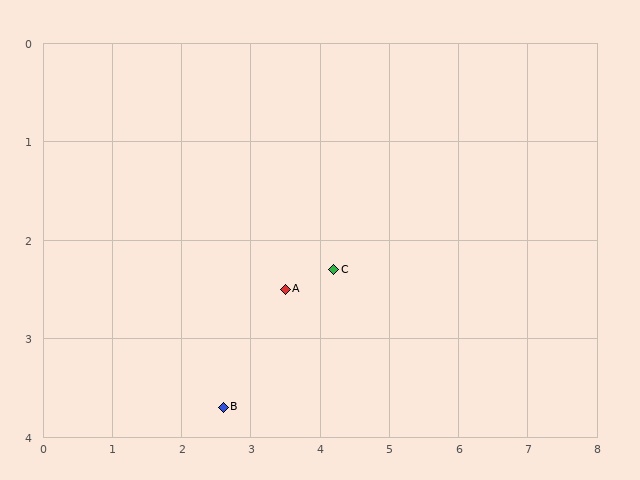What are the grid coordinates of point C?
Point C is at approximately (4.2, 2.3).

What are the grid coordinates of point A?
Point A is at approximately (3.5, 2.5).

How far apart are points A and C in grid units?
Points A and C are about 0.7 grid units apart.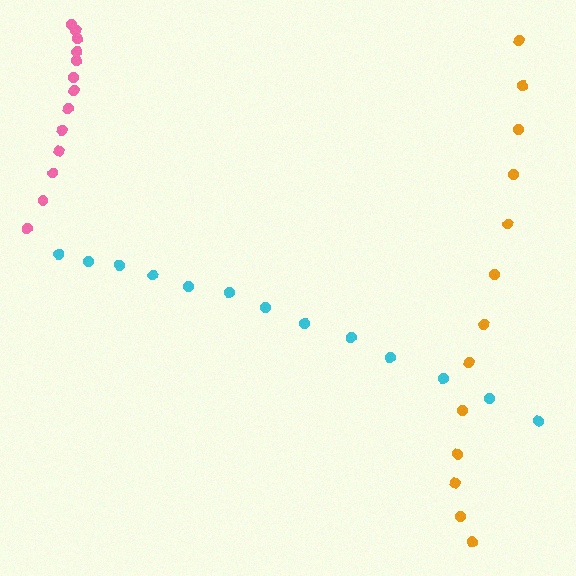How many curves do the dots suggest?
There are 3 distinct paths.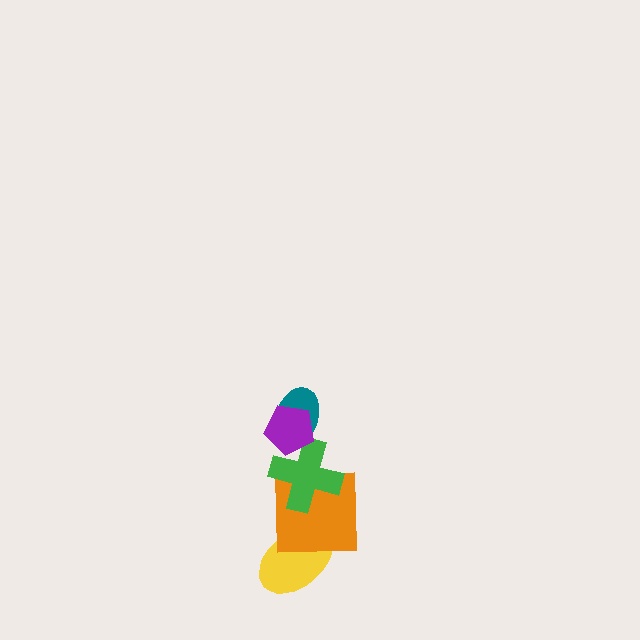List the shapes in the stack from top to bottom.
From top to bottom: the purple pentagon, the teal ellipse, the green cross, the orange square, the yellow ellipse.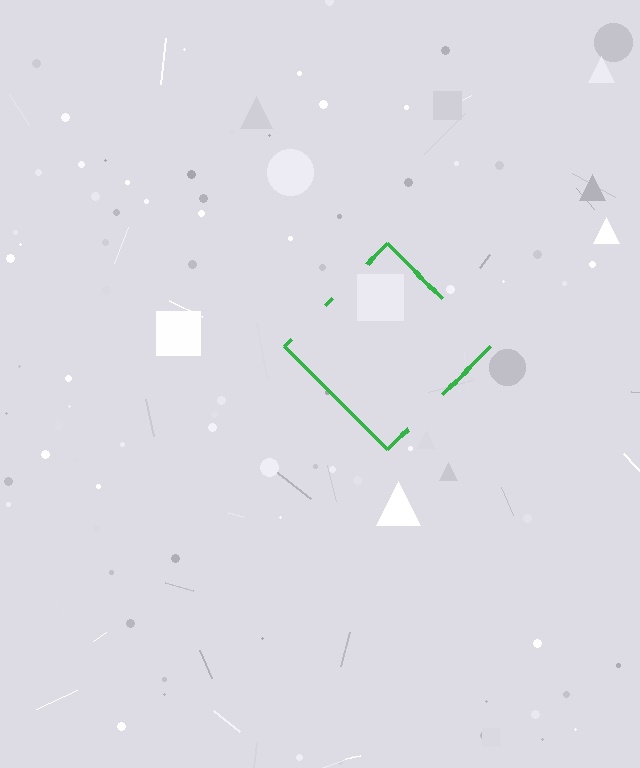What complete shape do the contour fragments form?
The contour fragments form a diamond.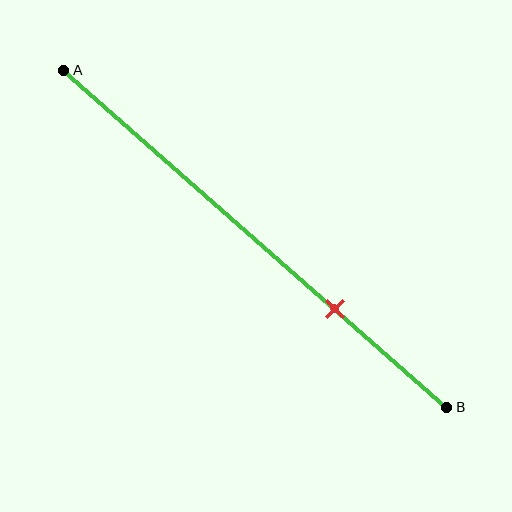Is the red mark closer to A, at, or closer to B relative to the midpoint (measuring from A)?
The red mark is closer to point B than the midpoint of segment AB.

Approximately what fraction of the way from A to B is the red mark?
The red mark is approximately 70% of the way from A to B.